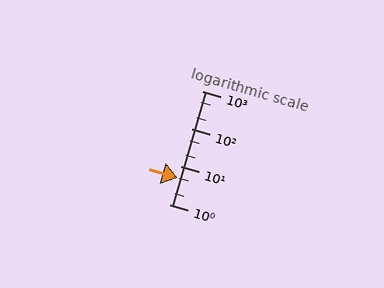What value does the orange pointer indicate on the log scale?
The pointer indicates approximately 5.1.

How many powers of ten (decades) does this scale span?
The scale spans 3 decades, from 1 to 1000.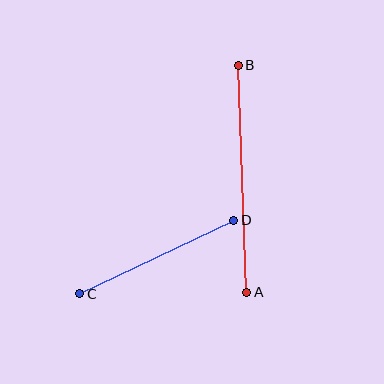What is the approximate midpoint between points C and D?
The midpoint is at approximately (157, 257) pixels.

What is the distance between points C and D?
The distance is approximately 171 pixels.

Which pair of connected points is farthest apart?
Points A and B are farthest apart.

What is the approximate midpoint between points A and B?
The midpoint is at approximately (242, 179) pixels.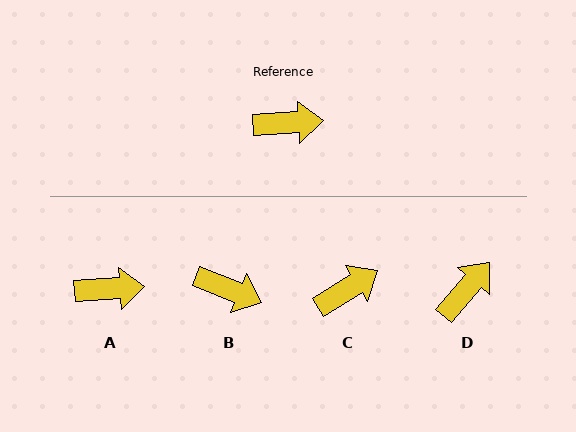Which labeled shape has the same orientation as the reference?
A.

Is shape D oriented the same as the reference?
No, it is off by about 46 degrees.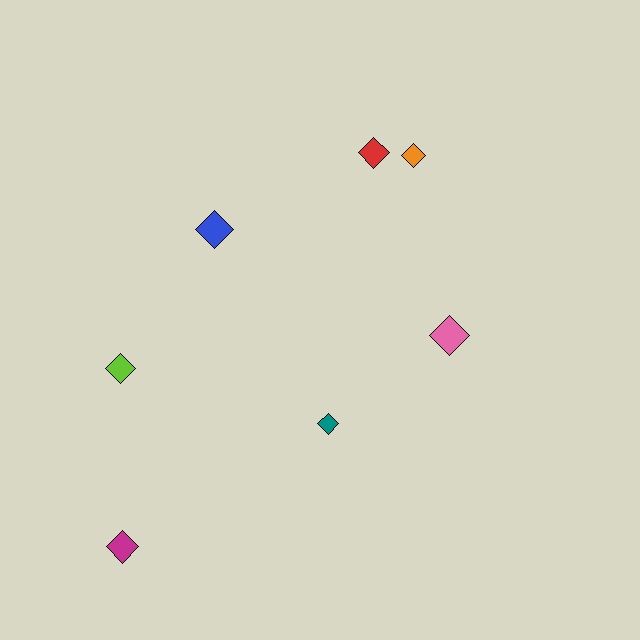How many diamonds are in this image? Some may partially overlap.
There are 7 diamonds.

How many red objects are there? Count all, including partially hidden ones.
There is 1 red object.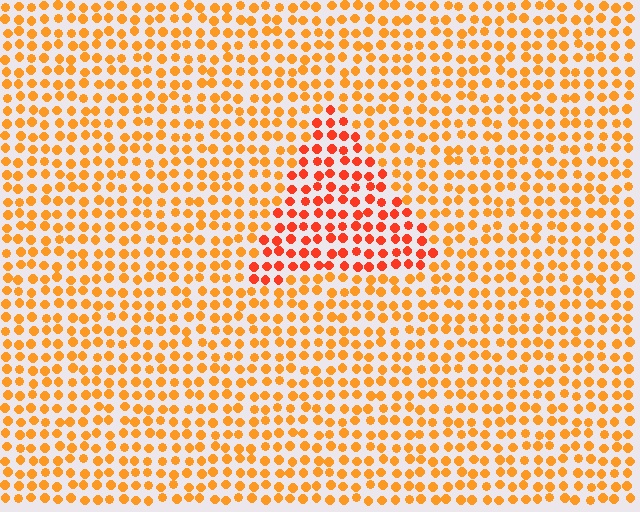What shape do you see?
I see a triangle.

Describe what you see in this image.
The image is filled with small orange elements in a uniform arrangement. A triangle-shaped region is visible where the elements are tinted to a slightly different hue, forming a subtle color boundary.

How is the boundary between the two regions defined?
The boundary is defined purely by a slight shift in hue (about 27 degrees). Spacing, size, and orientation are identical on both sides.